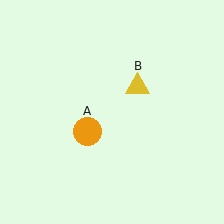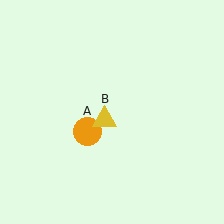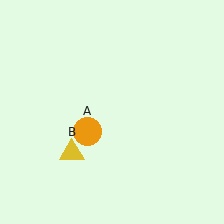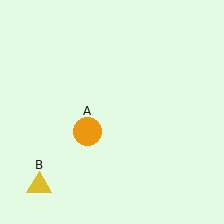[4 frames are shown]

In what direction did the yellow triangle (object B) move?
The yellow triangle (object B) moved down and to the left.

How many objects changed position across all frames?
1 object changed position: yellow triangle (object B).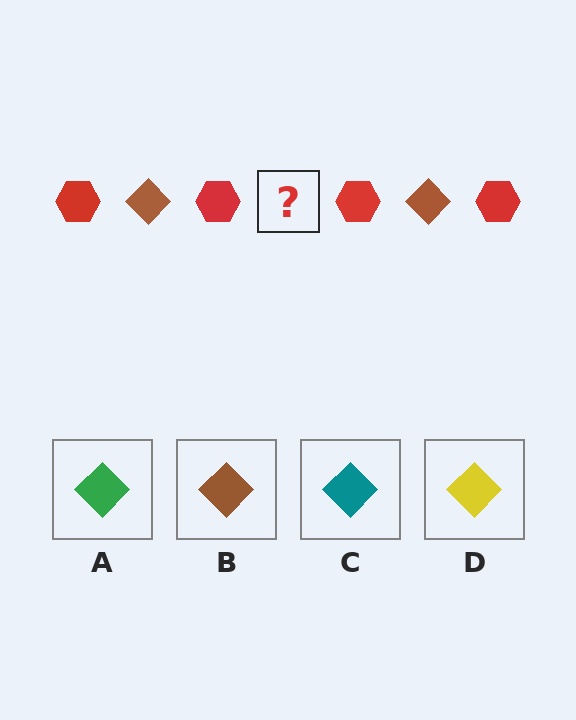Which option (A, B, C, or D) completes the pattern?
B.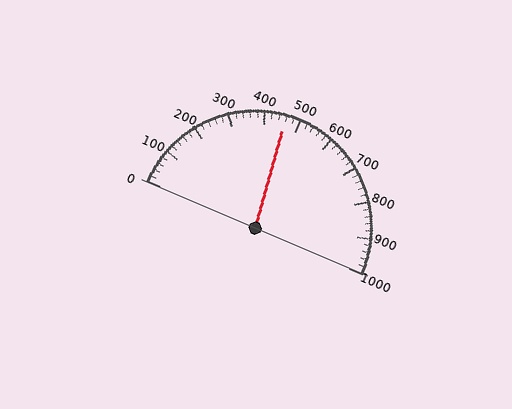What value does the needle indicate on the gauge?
The needle indicates approximately 460.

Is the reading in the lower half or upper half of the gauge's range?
The reading is in the lower half of the range (0 to 1000).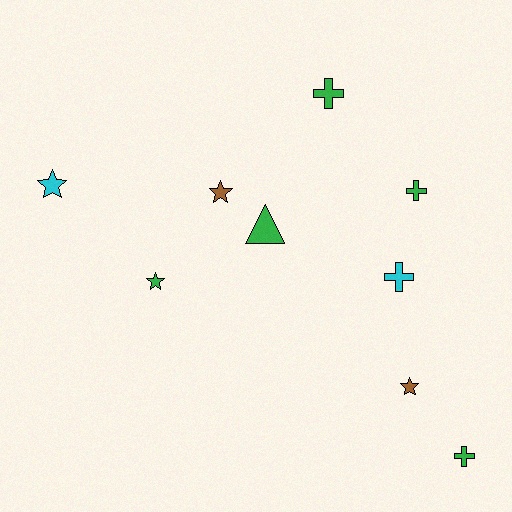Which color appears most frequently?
Green, with 5 objects.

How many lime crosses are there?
There are no lime crosses.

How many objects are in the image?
There are 9 objects.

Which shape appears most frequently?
Cross, with 4 objects.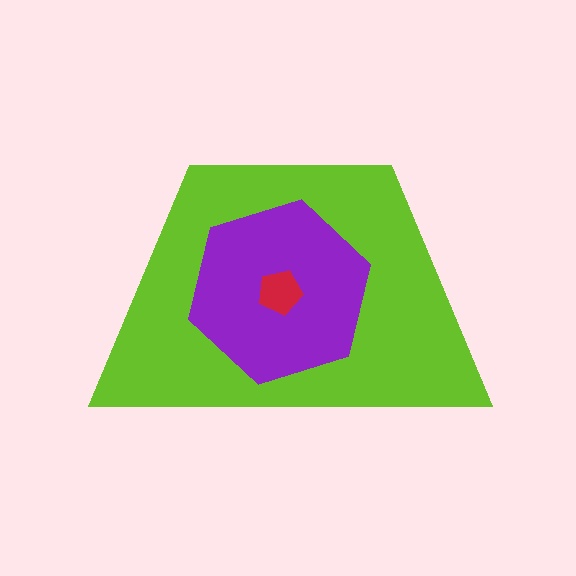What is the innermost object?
The red pentagon.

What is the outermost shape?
The lime trapezoid.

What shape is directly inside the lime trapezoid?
The purple hexagon.